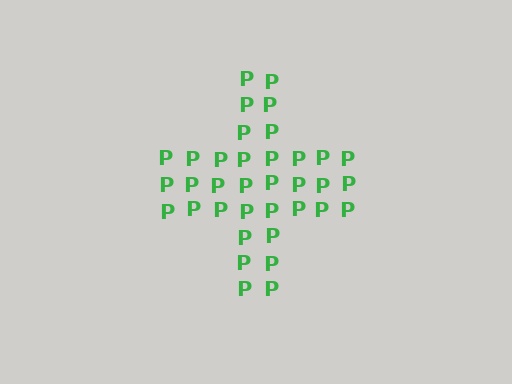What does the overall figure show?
The overall figure shows a cross.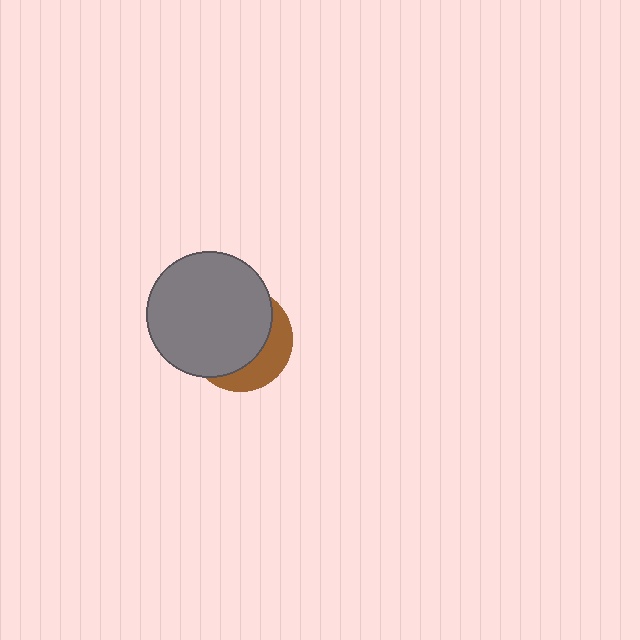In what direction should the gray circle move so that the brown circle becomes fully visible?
The gray circle should move toward the upper-left. That is the shortest direction to clear the overlap and leave the brown circle fully visible.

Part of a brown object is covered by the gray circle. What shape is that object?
It is a circle.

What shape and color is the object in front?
The object in front is a gray circle.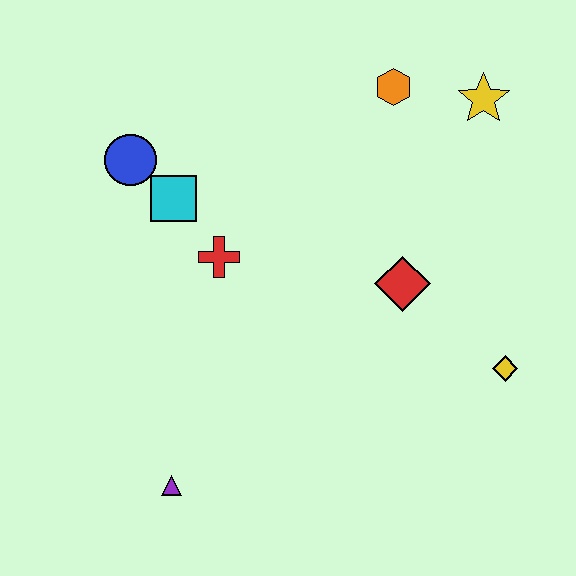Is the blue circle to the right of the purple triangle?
No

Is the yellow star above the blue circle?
Yes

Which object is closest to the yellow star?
The orange hexagon is closest to the yellow star.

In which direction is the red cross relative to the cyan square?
The red cross is below the cyan square.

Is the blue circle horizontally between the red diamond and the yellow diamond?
No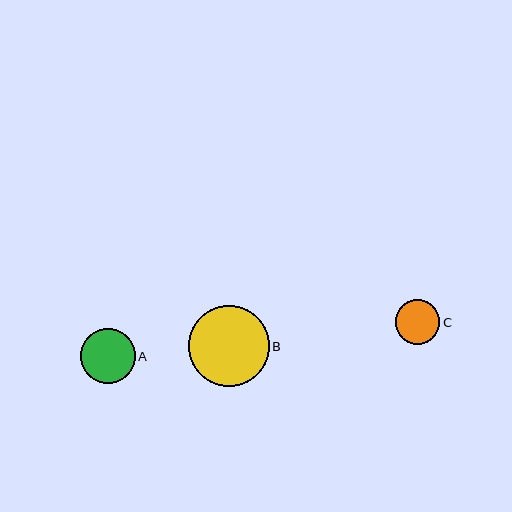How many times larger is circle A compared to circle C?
Circle A is approximately 1.2 times the size of circle C.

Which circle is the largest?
Circle B is the largest with a size of approximately 81 pixels.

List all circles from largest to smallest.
From largest to smallest: B, A, C.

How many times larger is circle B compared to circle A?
Circle B is approximately 1.5 times the size of circle A.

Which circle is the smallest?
Circle C is the smallest with a size of approximately 44 pixels.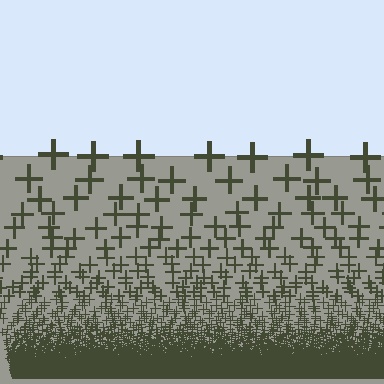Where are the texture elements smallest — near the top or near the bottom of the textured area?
Near the bottom.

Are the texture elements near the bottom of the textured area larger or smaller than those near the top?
Smaller. The gradient is inverted — elements near the bottom are smaller and denser.